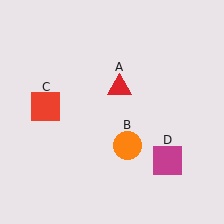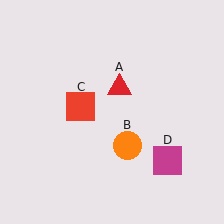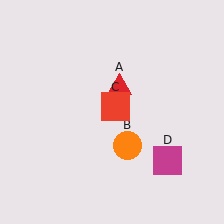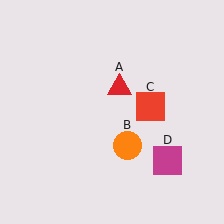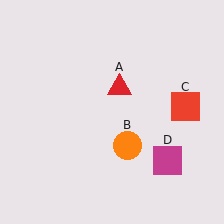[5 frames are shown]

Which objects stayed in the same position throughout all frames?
Red triangle (object A) and orange circle (object B) and magenta square (object D) remained stationary.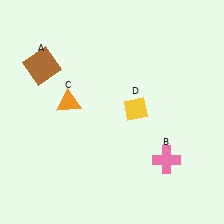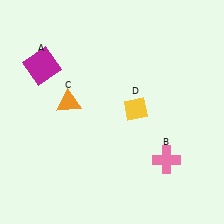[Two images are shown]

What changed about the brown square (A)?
In Image 1, A is brown. In Image 2, it changed to magenta.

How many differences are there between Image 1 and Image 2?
There is 1 difference between the two images.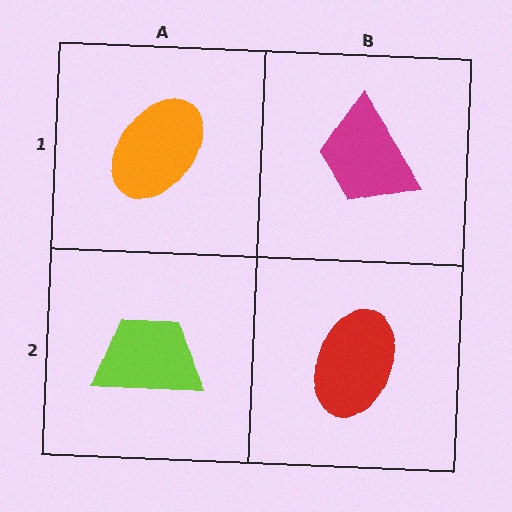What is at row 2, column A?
A lime trapezoid.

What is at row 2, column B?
A red ellipse.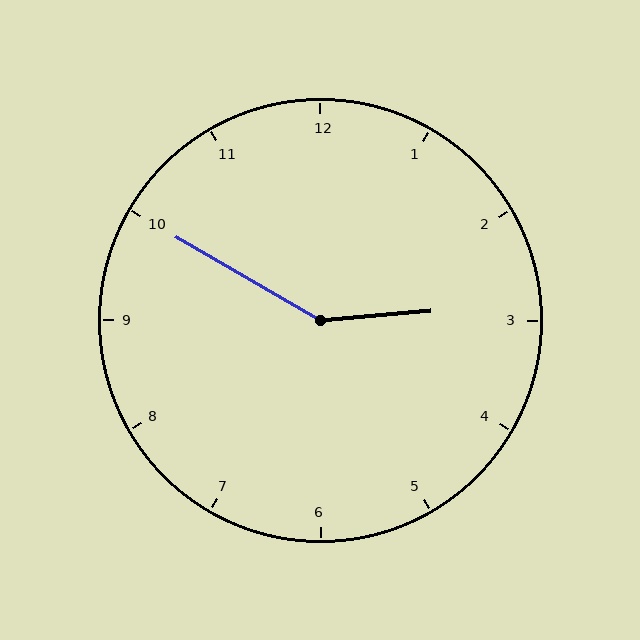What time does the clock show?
2:50.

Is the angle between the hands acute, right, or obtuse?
It is obtuse.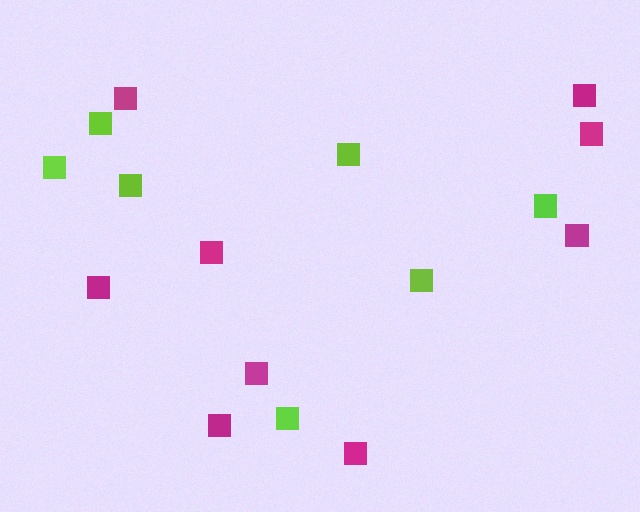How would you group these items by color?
There are 2 groups: one group of magenta squares (9) and one group of lime squares (7).